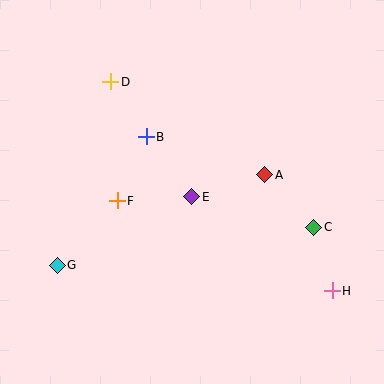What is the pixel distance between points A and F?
The distance between A and F is 150 pixels.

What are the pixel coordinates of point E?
Point E is at (192, 197).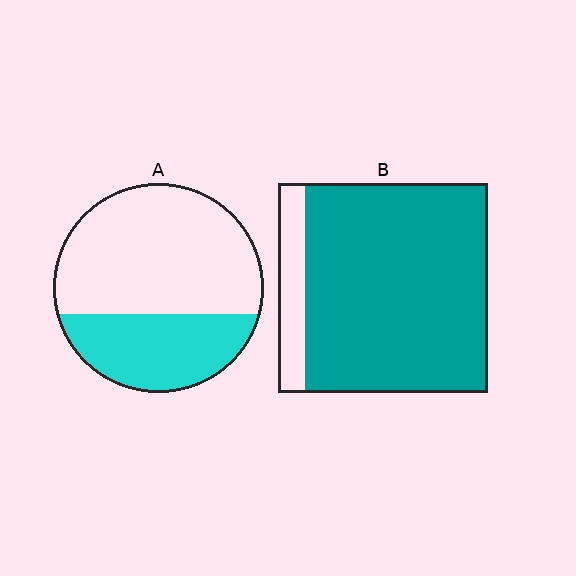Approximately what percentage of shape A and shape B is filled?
A is approximately 35% and B is approximately 85%.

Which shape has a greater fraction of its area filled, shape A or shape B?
Shape B.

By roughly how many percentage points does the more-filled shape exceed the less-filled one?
By roughly 55 percentage points (B over A).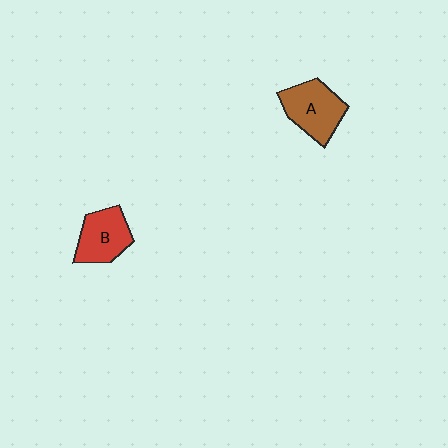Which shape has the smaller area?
Shape B (red).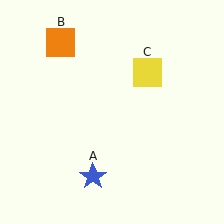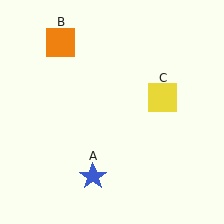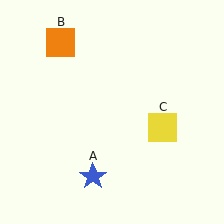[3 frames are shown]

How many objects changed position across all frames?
1 object changed position: yellow square (object C).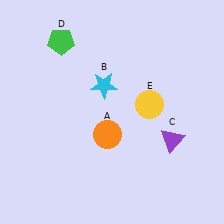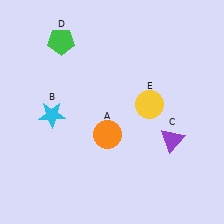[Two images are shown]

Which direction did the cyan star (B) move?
The cyan star (B) moved left.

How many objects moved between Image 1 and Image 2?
1 object moved between the two images.